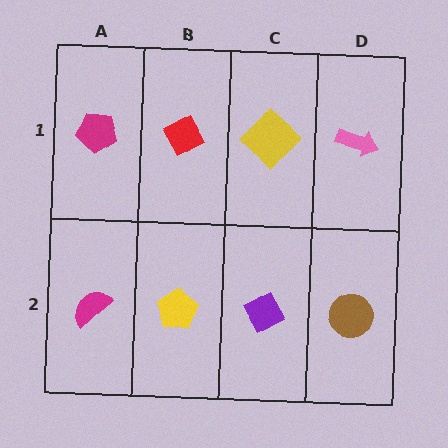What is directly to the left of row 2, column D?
A purple diamond.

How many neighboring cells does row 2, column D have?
2.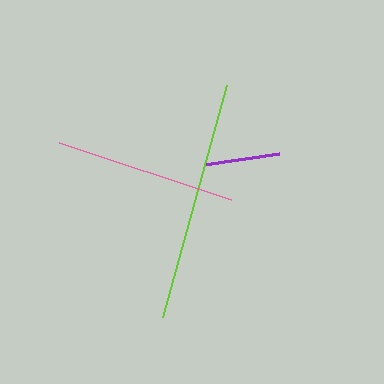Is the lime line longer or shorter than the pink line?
The lime line is longer than the pink line.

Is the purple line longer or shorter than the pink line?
The pink line is longer than the purple line.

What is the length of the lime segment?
The lime segment is approximately 240 pixels long.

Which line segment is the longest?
The lime line is the longest at approximately 240 pixels.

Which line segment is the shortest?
The purple line is the shortest at approximately 76 pixels.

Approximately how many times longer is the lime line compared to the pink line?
The lime line is approximately 1.3 times the length of the pink line.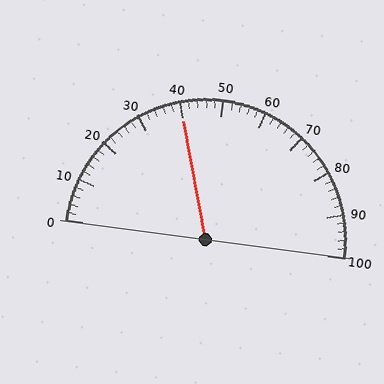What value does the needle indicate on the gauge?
The needle indicates approximately 40.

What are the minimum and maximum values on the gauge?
The gauge ranges from 0 to 100.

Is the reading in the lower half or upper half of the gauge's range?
The reading is in the lower half of the range (0 to 100).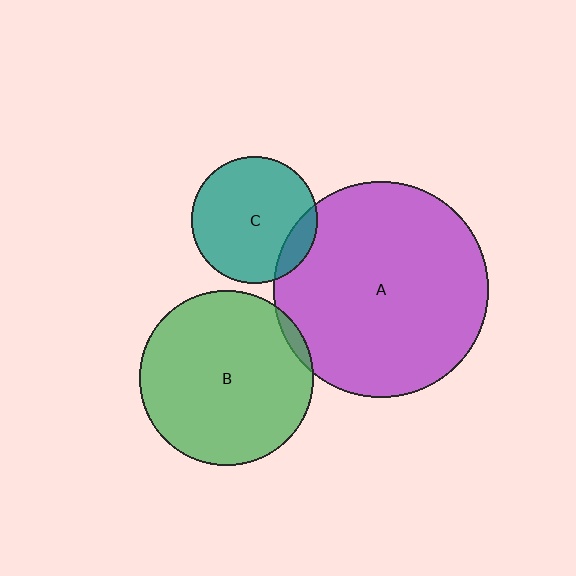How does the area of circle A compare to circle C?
Approximately 2.9 times.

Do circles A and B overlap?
Yes.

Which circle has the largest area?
Circle A (purple).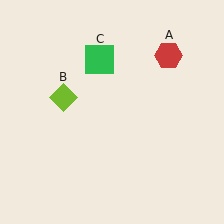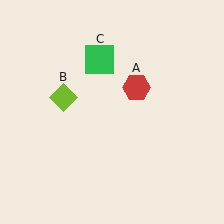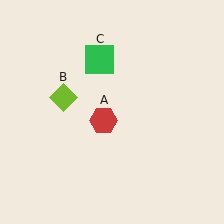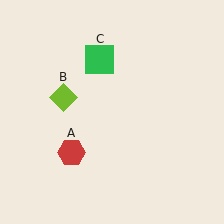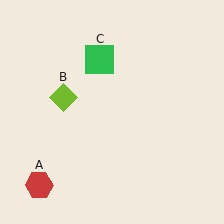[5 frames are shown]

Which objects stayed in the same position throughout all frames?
Lime diamond (object B) and green square (object C) remained stationary.